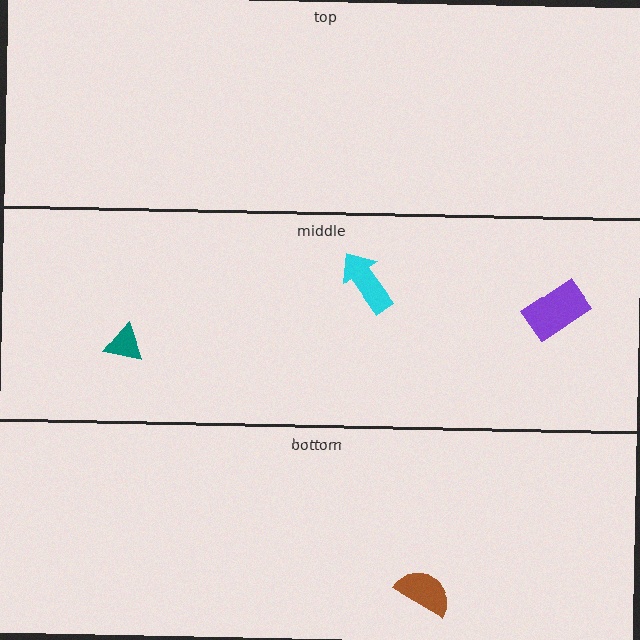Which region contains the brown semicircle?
The bottom region.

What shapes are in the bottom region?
The brown semicircle.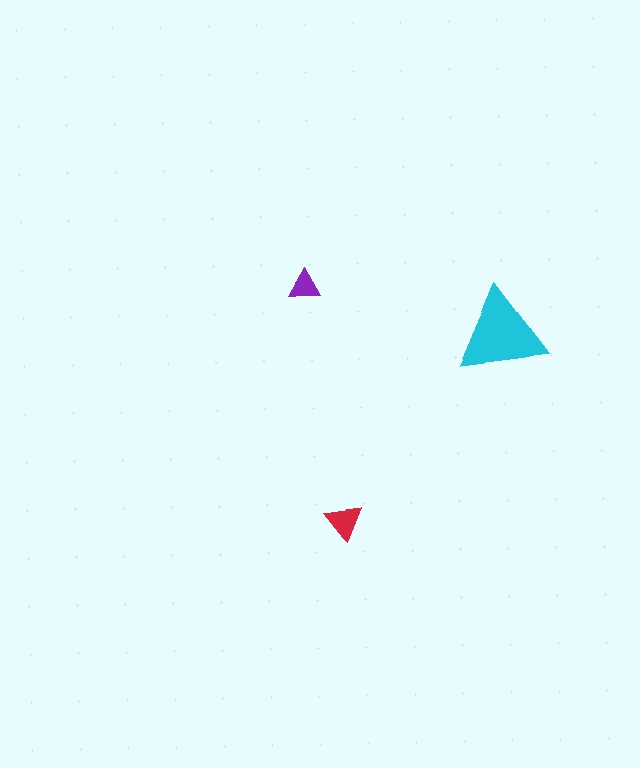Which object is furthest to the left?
The purple triangle is leftmost.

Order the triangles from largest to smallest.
the cyan one, the red one, the purple one.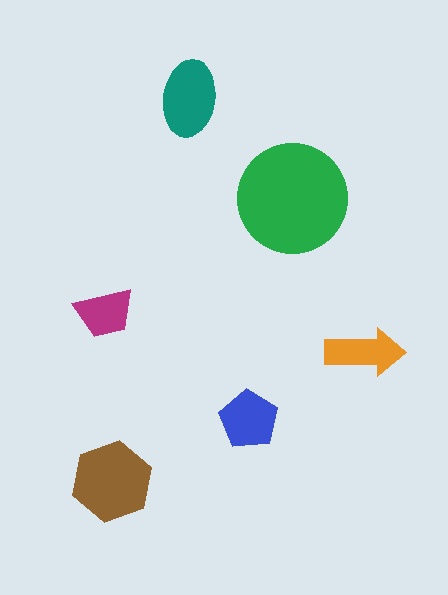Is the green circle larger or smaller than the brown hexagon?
Larger.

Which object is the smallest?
The magenta trapezoid.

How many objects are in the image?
There are 6 objects in the image.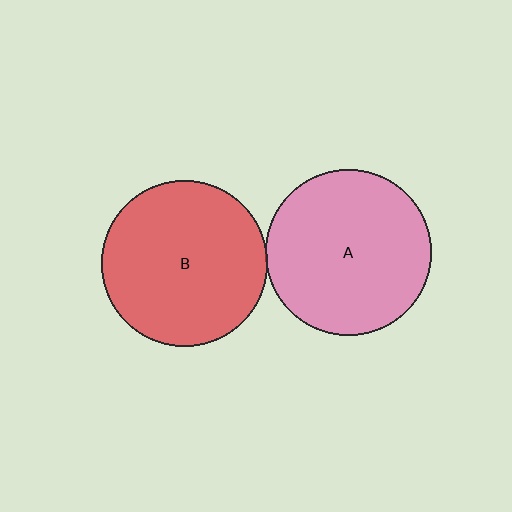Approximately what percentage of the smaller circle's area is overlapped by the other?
Approximately 5%.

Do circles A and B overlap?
Yes.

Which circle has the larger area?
Circle B (red).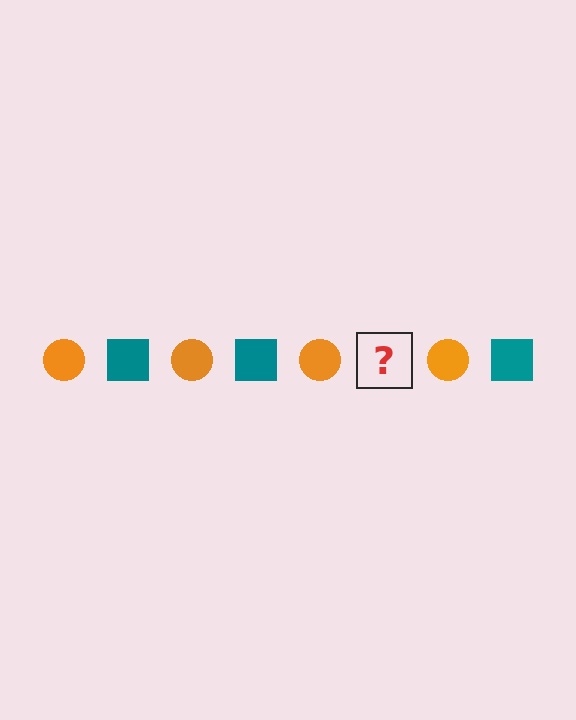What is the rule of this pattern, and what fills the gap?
The rule is that the pattern alternates between orange circle and teal square. The gap should be filled with a teal square.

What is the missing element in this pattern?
The missing element is a teal square.